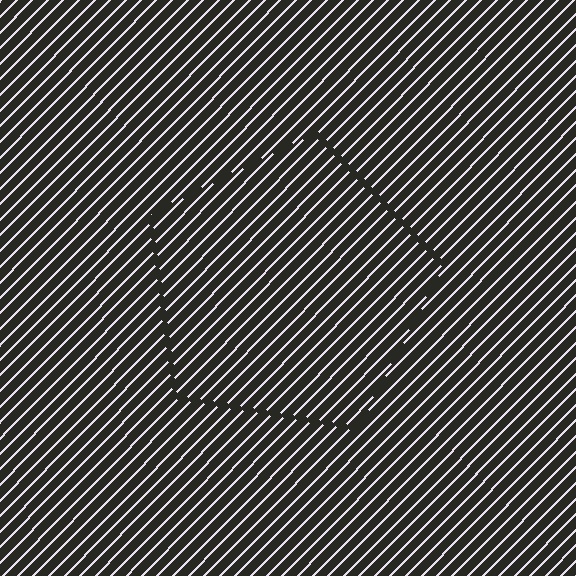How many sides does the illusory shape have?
5 sides — the line-ends trace a pentagon.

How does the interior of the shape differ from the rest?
The interior of the shape contains the same grating, shifted by half a period — the contour is defined by the phase discontinuity where line-ends from the inner and outer gratings abut.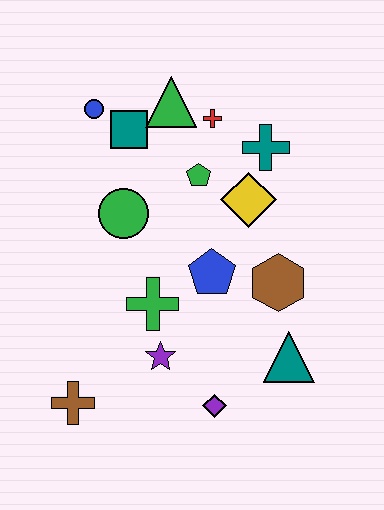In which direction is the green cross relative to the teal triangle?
The green cross is to the left of the teal triangle.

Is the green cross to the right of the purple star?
No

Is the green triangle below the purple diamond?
No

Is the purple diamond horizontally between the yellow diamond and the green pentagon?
Yes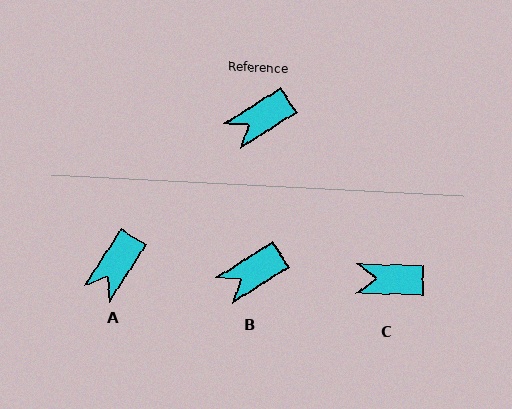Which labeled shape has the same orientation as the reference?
B.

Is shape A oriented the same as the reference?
No, it is off by about 25 degrees.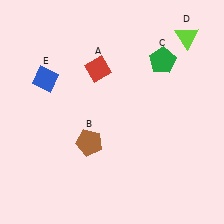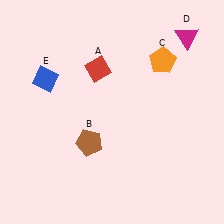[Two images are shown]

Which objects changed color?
C changed from green to orange. D changed from lime to magenta.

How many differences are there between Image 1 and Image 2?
There are 2 differences between the two images.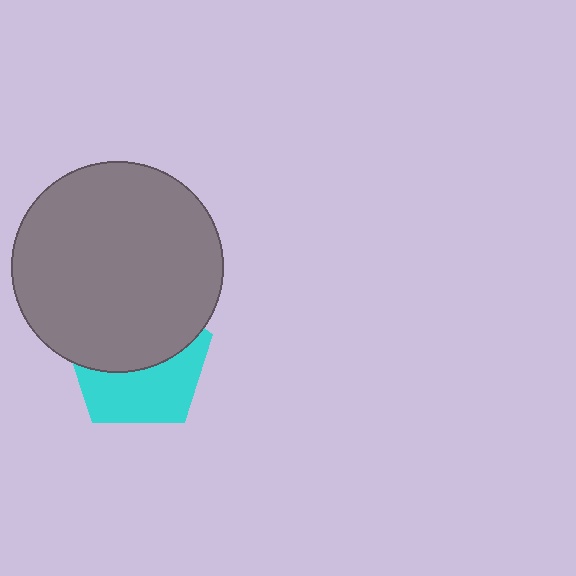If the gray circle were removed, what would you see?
You would see the complete cyan pentagon.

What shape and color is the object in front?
The object in front is a gray circle.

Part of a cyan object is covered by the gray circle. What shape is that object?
It is a pentagon.